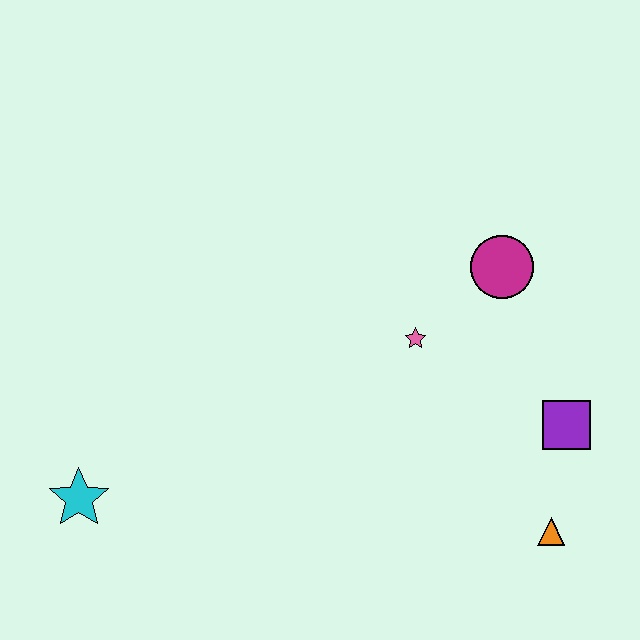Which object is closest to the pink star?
The magenta circle is closest to the pink star.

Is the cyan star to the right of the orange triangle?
No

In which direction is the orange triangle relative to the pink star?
The orange triangle is below the pink star.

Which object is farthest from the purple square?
The cyan star is farthest from the purple square.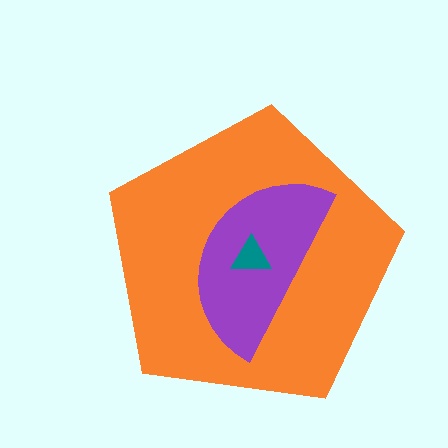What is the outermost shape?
The orange pentagon.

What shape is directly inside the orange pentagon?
The purple semicircle.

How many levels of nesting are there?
3.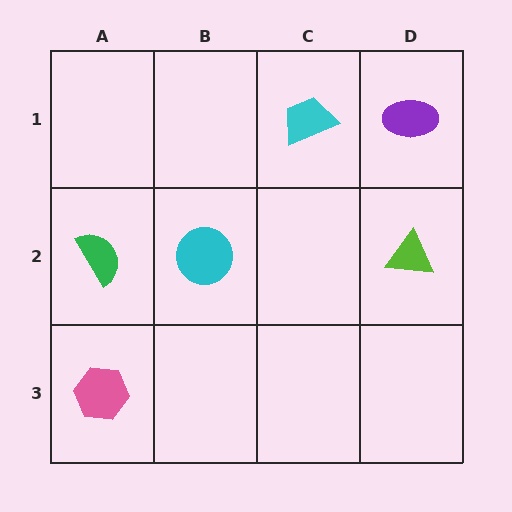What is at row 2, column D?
A lime triangle.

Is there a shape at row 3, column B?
No, that cell is empty.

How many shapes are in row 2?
3 shapes.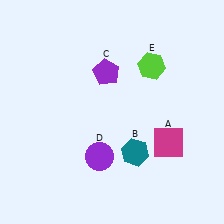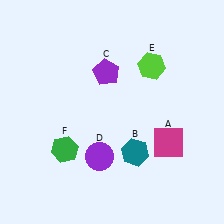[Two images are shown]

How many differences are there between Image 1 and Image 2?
There is 1 difference between the two images.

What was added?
A green hexagon (F) was added in Image 2.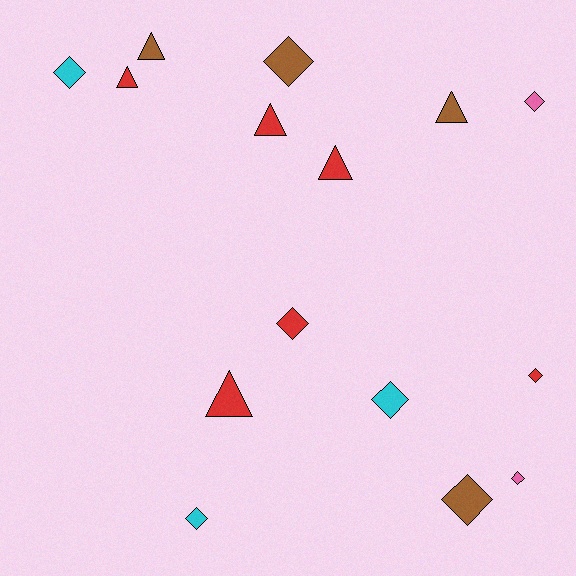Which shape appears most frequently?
Diamond, with 9 objects.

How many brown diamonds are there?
There are 2 brown diamonds.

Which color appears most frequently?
Red, with 6 objects.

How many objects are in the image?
There are 15 objects.